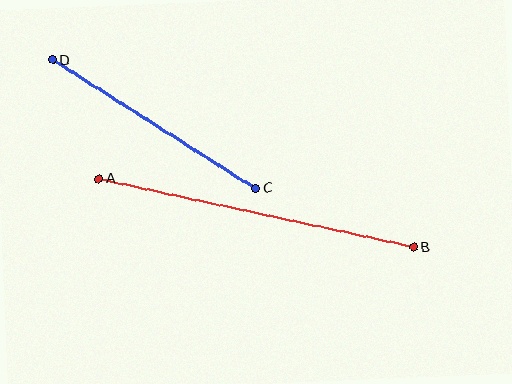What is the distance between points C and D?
The distance is approximately 240 pixels.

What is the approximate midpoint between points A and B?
The midpoint is at approximately (256, 213) pixels.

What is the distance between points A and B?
The distance is approximately 322 pixels.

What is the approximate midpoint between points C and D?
The midpoint is at approximately (154, 124) pixels.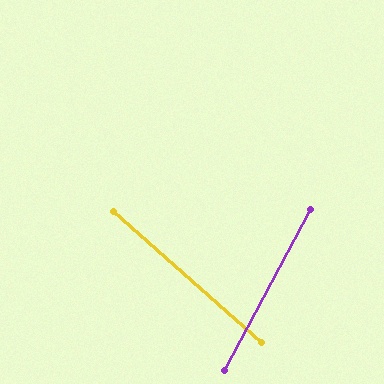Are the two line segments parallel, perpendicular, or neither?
Neither parallel nor perpendicular — they differ by about 76°.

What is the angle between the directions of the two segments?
Approximately 76 degrees.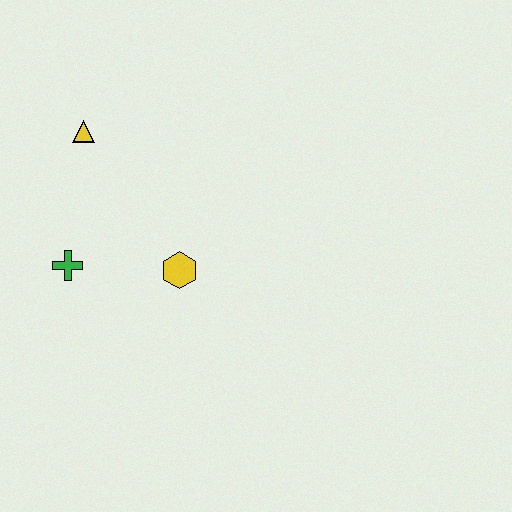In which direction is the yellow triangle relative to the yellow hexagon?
The yellow triangle is above the yellow hexagon.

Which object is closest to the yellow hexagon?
The green cross is closest to the yellow hexagon.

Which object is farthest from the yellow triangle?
The yellow hexagon is farthest from the yellow triangle.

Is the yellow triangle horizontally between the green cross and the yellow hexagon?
Yes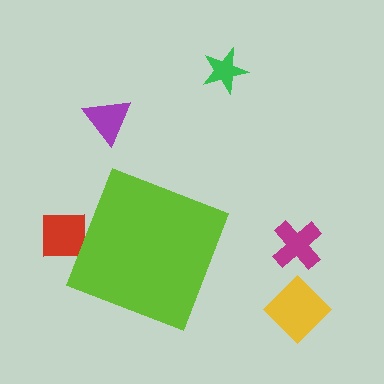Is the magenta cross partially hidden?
No, the magenta cross is fully visible.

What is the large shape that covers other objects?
A lime diamond.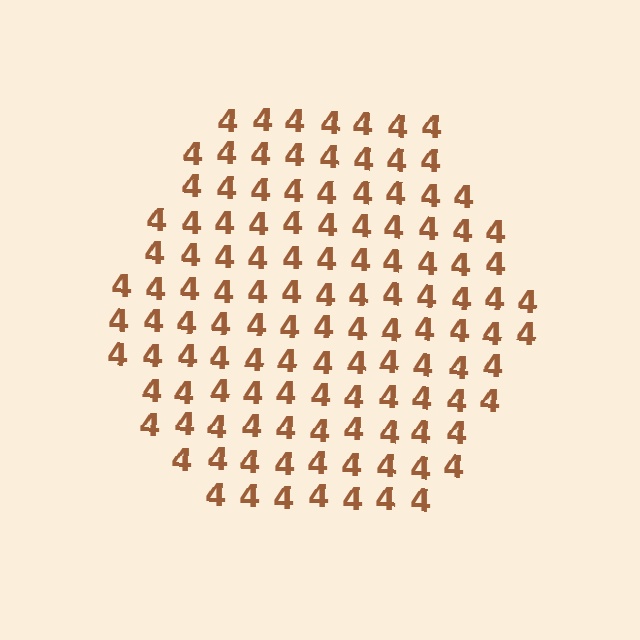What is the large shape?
The large shape is a hexagon.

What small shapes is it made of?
It is made of small digit 4's.